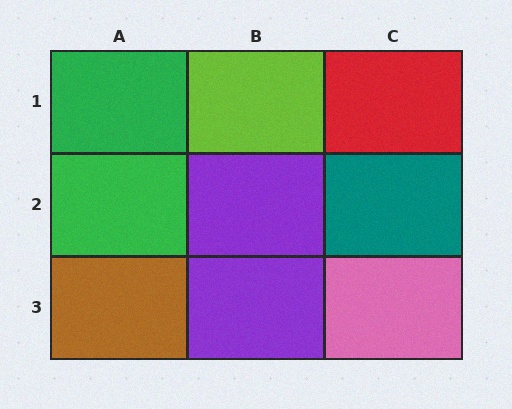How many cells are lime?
1 cell is lime.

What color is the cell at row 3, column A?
Brown.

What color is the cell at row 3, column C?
Pink.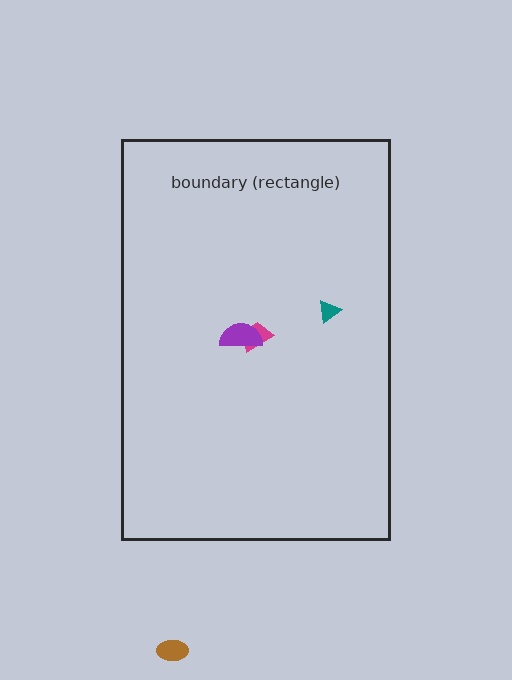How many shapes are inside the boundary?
3 inside, 1 outside.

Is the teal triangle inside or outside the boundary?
Inside.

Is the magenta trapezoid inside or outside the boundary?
Inside.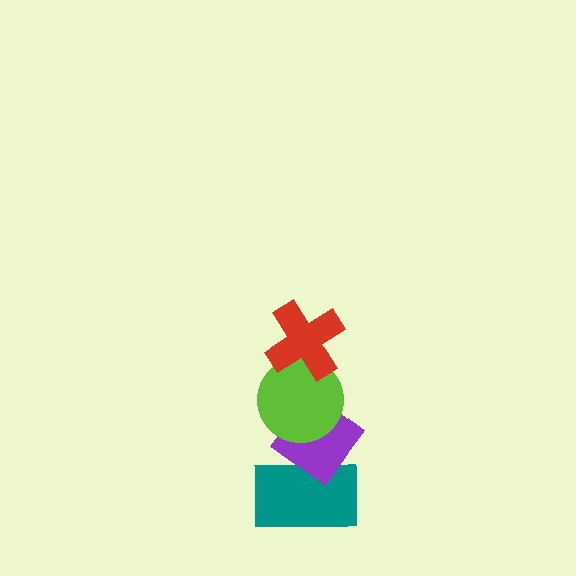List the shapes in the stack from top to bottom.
From top to bottom: the red cross, the lime circle, the purple diamond, the teal rectangle.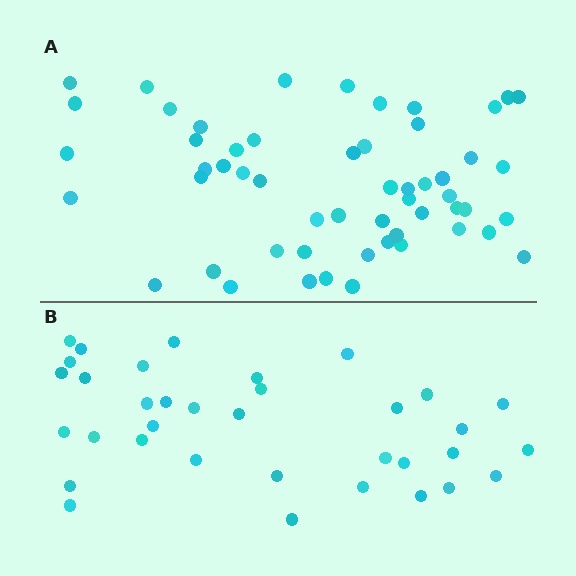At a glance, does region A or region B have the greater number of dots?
Region A (the top region) has more dots.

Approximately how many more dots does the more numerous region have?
Region A has approximately 20 more dots than region B.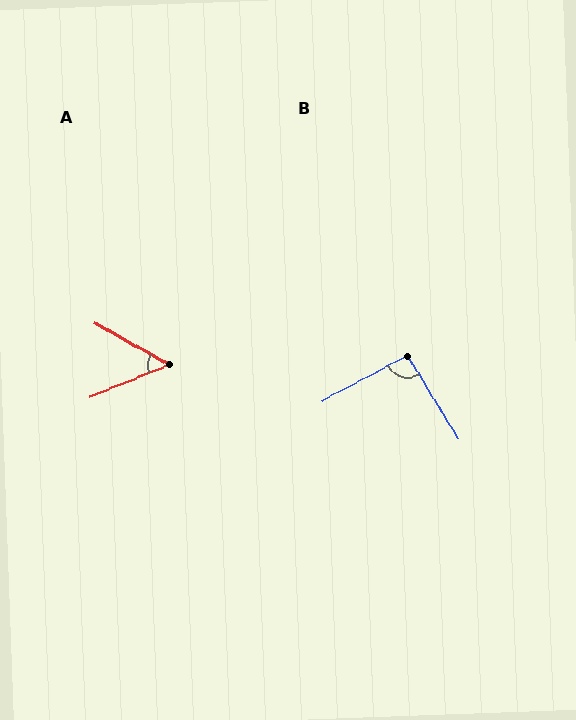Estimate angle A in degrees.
Approximately 51 degrees.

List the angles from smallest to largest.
A (51°), B (93°).